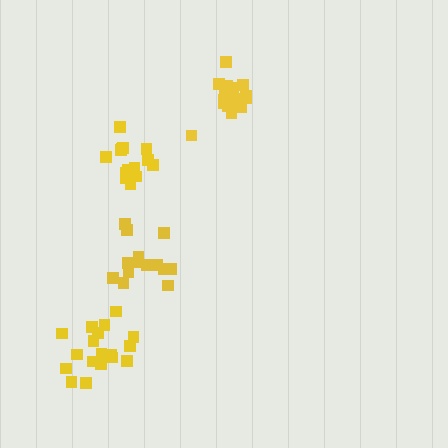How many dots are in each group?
Group 1: 18 dots, Group 2: 17 dots, Group 3: 15 dots, Group 4: 14 dots (64 total).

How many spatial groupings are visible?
There are 4 spatial groupings.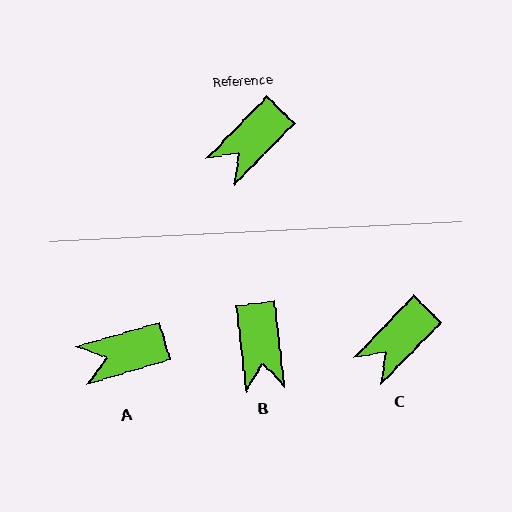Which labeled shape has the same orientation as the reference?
C.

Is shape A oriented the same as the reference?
No, it is off by about 29 degrees.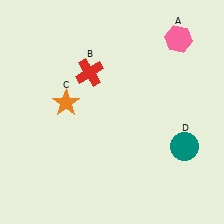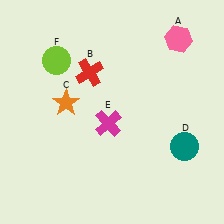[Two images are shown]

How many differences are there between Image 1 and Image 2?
There are 2 differences between the two images.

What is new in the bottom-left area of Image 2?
A magenta cross (E) was added in the bottom-left area of Image 2.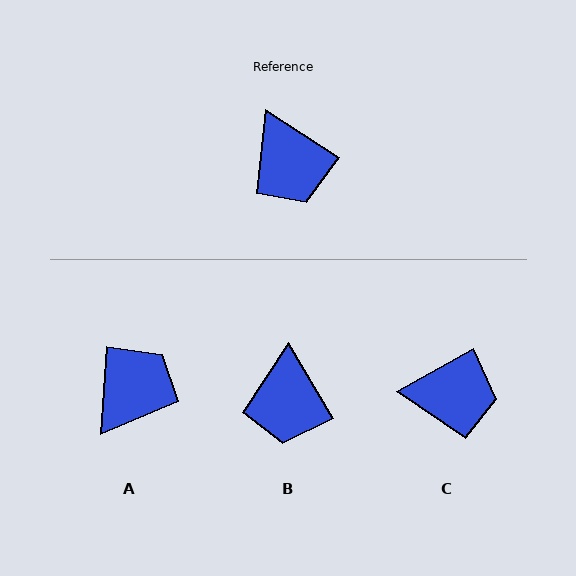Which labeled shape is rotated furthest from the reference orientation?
A, about 119 degrees away.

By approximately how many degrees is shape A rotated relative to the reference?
Approximately 119 degrees counter-clockwise.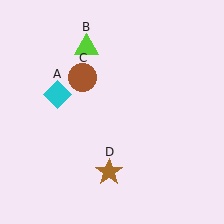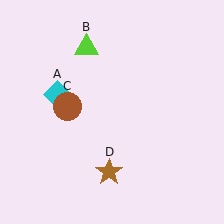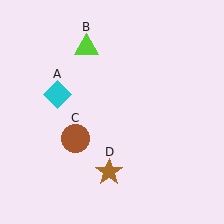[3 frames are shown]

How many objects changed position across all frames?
1 object changed position: brown circle (object C).